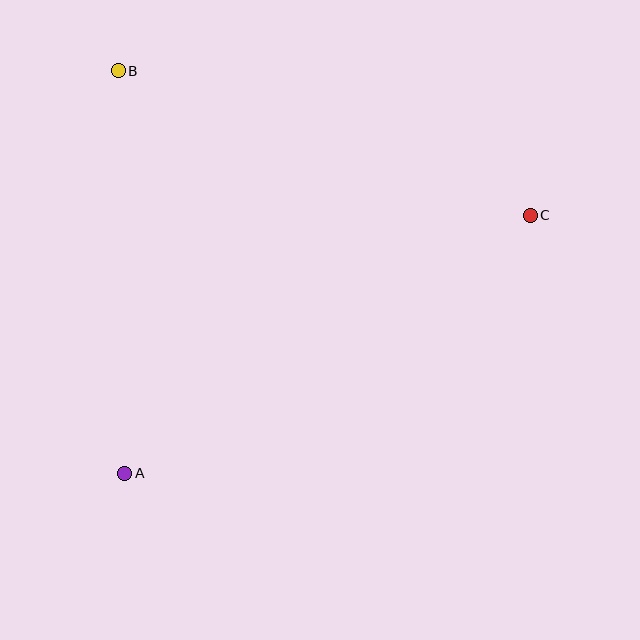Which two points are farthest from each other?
Points A and C are farthest from each other.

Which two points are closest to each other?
Points A and B are closest to each other.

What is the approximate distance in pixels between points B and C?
The distance between B and C is approximately 437 pixels.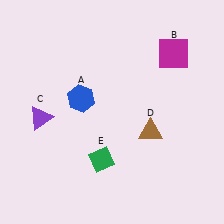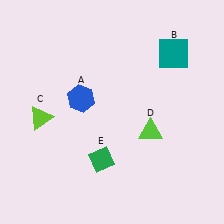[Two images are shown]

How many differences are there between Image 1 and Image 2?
There are 3 differences between the two images.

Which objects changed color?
B changed from magenta to teal. C changed from purple to lime. D changed from brown to lime.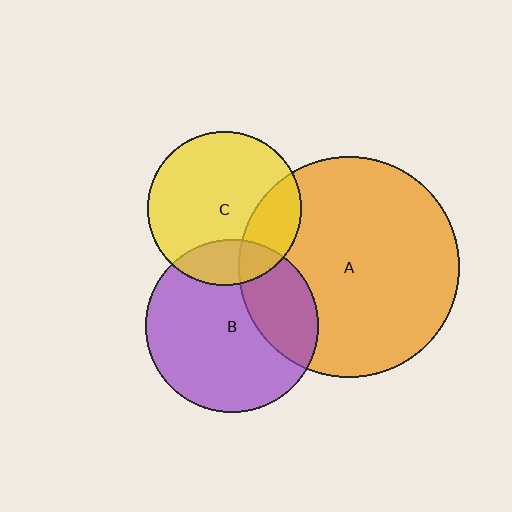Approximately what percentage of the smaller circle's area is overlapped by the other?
Approximately 25%.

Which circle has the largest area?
Circle A (orange).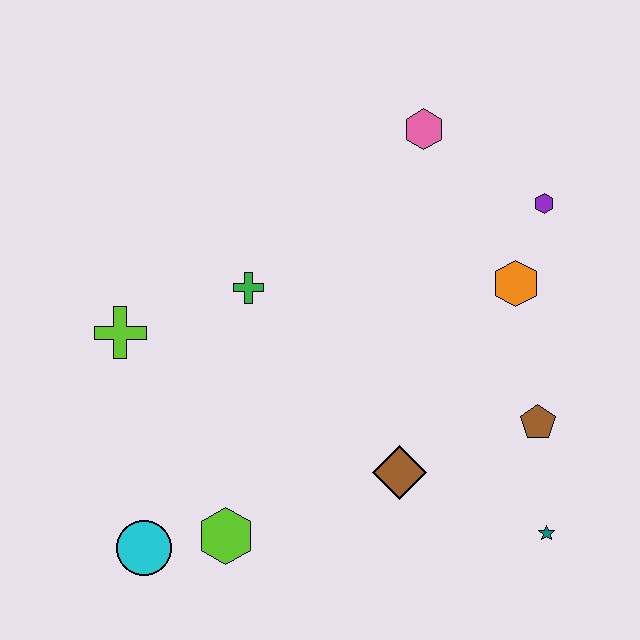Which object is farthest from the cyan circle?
The purple hexagon is farthest from the cyan circle.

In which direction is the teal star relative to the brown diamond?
The teal star is to the right of the brown diamond.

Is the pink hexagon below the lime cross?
No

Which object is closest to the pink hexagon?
The purple hexagon is closest to the pink hexagon.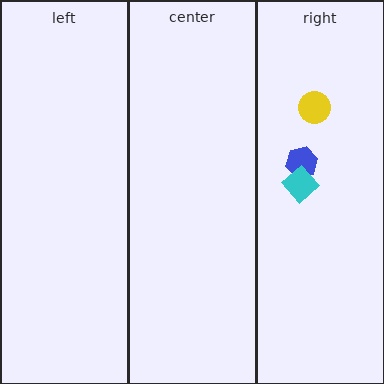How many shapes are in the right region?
3.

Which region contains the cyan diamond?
The right region.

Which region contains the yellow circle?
The right region.